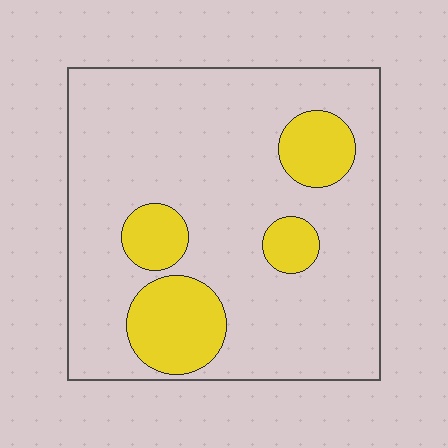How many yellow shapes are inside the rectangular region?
4.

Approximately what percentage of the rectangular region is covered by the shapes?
Approximately 20%.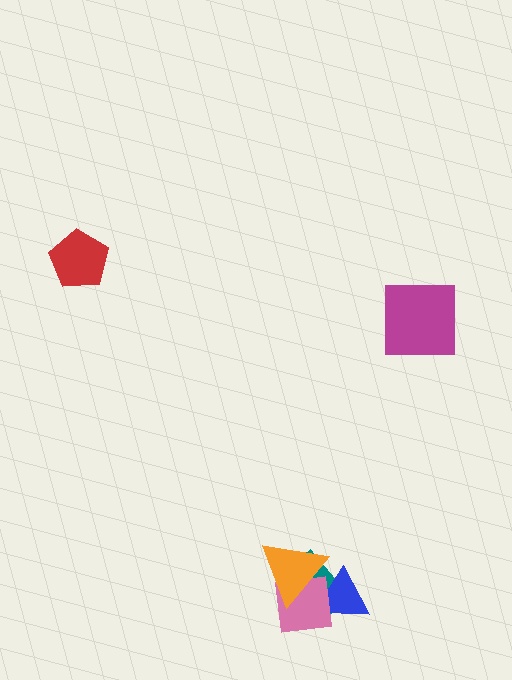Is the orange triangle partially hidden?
No, no other shape covers it.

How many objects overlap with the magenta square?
0 objects overlap with the magenta square.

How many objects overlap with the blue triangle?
3 objects overlap with the blue triangle.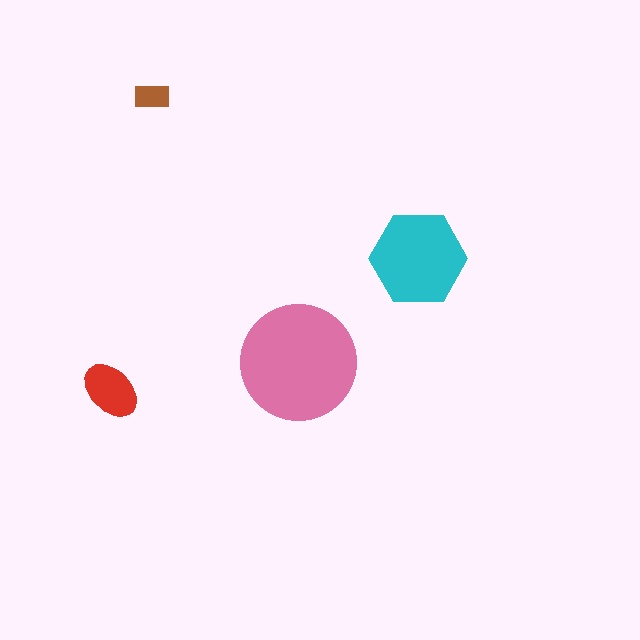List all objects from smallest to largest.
The brown rectangle, the red ellipse, the cyan hexagon, the pink circle.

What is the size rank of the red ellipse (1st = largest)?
3rd.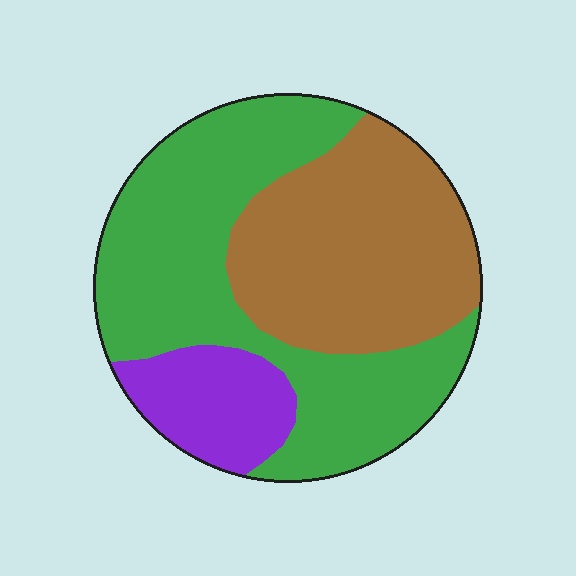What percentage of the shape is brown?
Brown takes up between a quarter and a half of the shape.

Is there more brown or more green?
Green.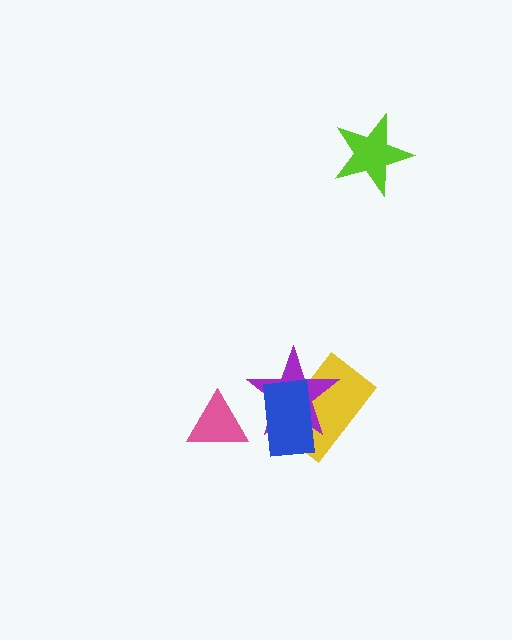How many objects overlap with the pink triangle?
0 objects overlap with the pink triangle.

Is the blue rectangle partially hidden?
No, no other shape covers it.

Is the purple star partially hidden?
Yes, it is partially covered by another shape.